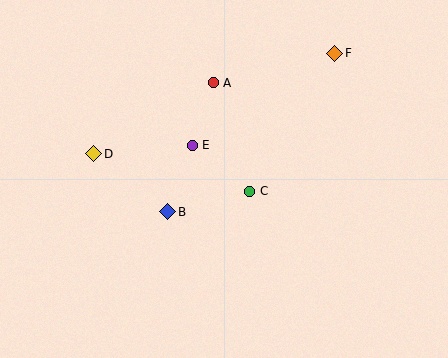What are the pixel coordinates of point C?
Point C is at (250, 191).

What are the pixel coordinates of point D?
Point D is at (94, 154).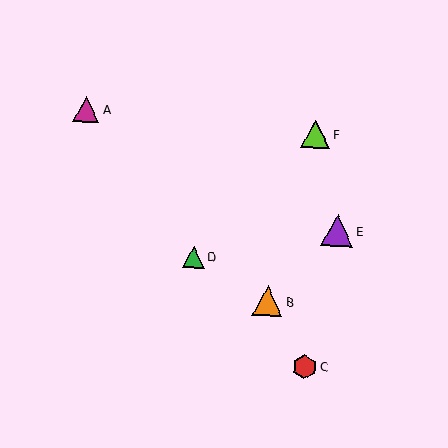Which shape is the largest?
The purple triangle (labeled E) is the largest.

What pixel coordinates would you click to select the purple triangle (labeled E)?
Click at (337, 231) to select the purple triangle E.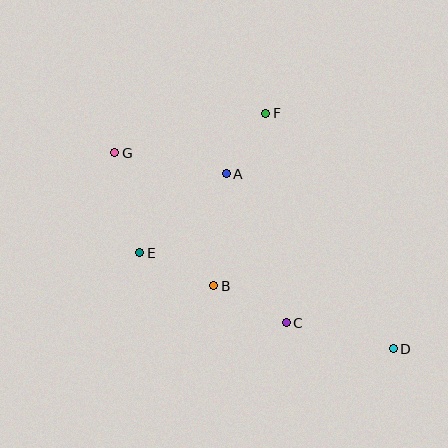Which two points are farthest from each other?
Points D and G are farthest from each other.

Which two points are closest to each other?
Points A and F are closest to each other.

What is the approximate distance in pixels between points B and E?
The distance between B and E is approximately 81 pixels.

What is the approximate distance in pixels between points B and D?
The distance between B and D is approximately 191 pixels.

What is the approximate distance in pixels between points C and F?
The distance between C and F is approximately 210 pixels.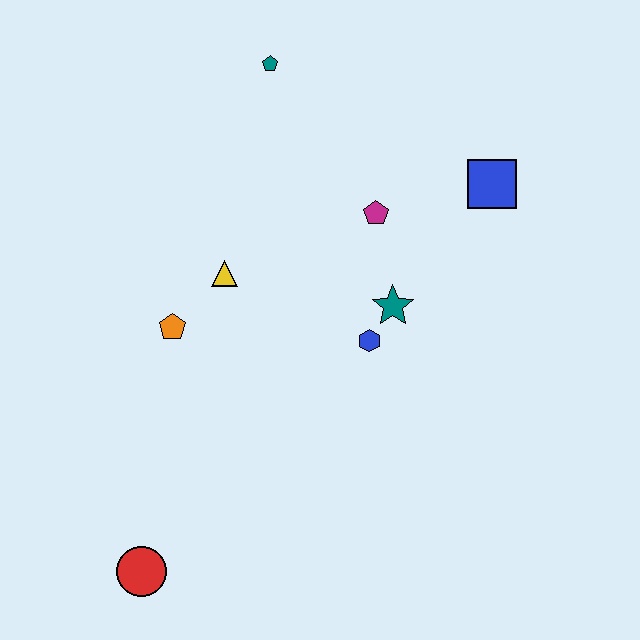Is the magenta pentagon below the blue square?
Yes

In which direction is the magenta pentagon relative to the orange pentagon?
The magenta pentagon is to the right of the orange pentagon.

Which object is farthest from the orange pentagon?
The blue square is farthest from the orange pentagon.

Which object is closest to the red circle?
The orange pentagon is closest to the red circle.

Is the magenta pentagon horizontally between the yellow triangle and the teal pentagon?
No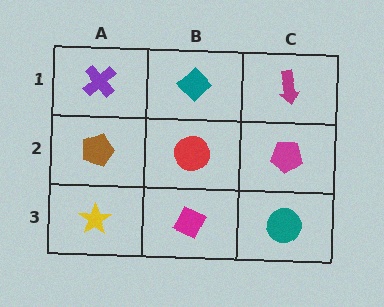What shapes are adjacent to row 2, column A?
A purple cross (row 1, column A), a yellow star (row 3, column A), a red circle (row 2, column B).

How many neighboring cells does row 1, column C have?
2.